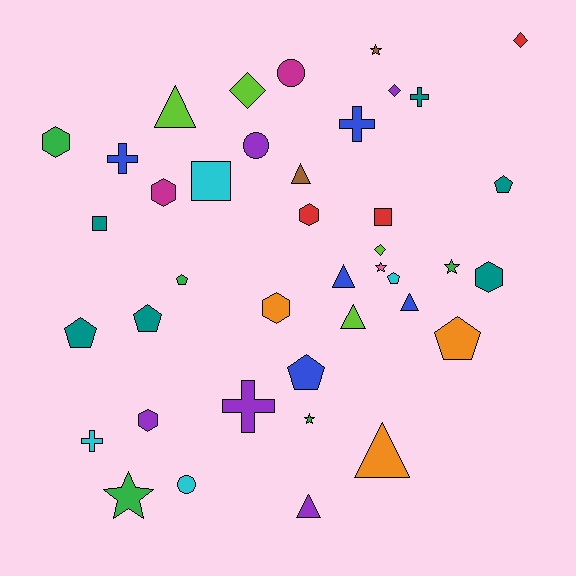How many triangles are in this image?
There are 7 triangles.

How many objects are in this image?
There are 40 objects.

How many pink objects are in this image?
There is 1 pink object.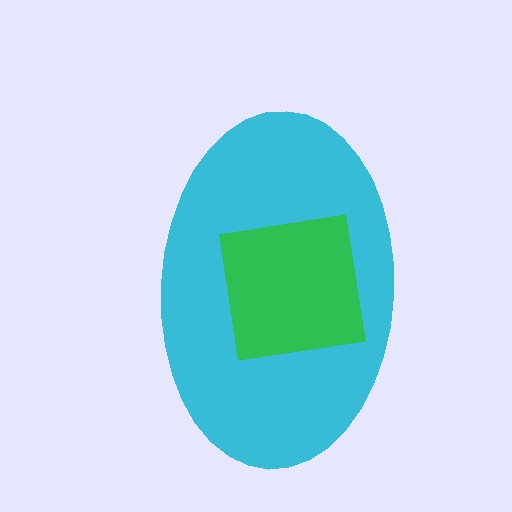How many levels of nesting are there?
2.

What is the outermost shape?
The cyan ellipse.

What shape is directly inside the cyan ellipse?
The green square.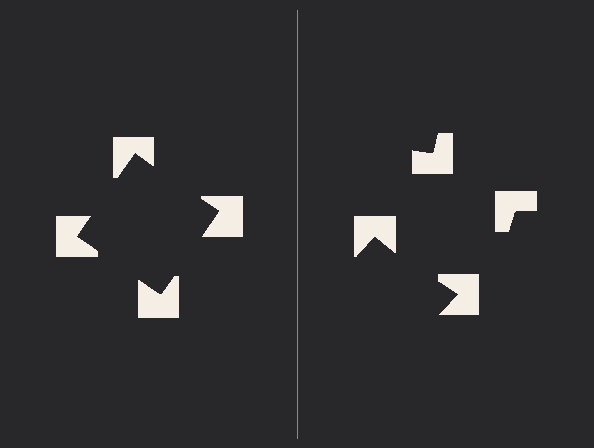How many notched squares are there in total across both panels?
8 — 4 on each side.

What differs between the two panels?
The notched squares are positioned identically on both sides; only the wedge orientations differ. On the left they align to a square; on the right they are misaligned.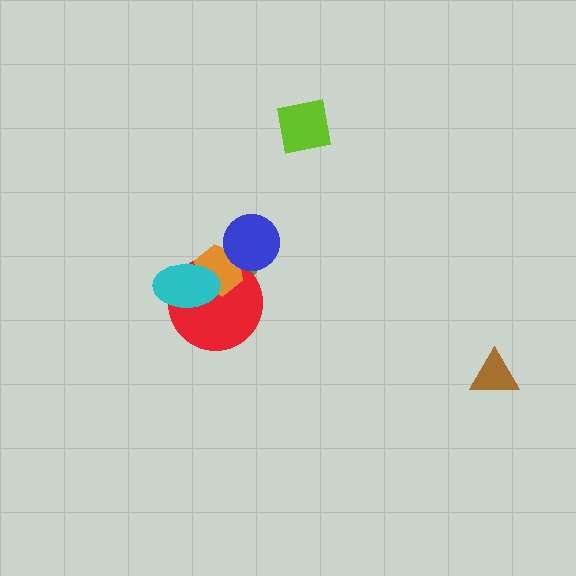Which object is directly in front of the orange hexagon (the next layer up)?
The blue circle is directly in front of the orange hexagon.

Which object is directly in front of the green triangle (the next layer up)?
The red circle is directly in front of the green triangle.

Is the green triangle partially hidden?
Yes, it is partially covered by another shape.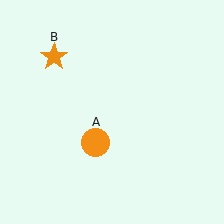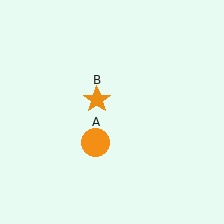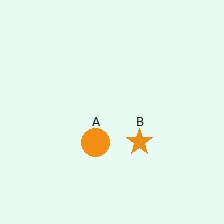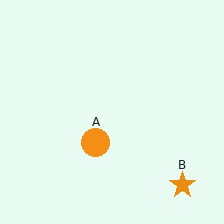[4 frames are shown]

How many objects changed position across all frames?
1 object changed position: orange star (object B).